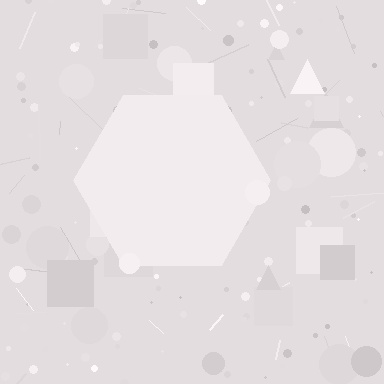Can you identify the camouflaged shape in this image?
The camouflaged shape is a hexagon.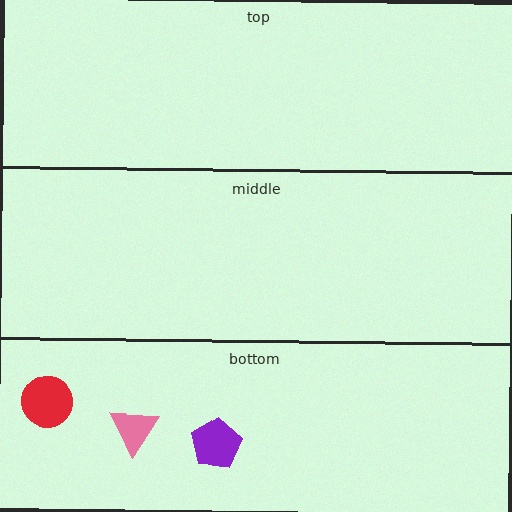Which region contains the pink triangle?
The bottom region.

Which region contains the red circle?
The bottom region.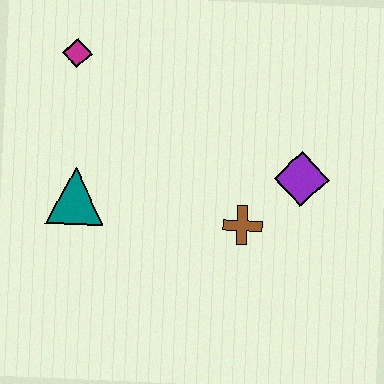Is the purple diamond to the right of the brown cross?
Yes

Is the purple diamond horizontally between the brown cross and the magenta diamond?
No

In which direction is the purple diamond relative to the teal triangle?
The purple diamond is to the right of the teal triangle.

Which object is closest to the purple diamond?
The brown cross is closest to the purple diamond.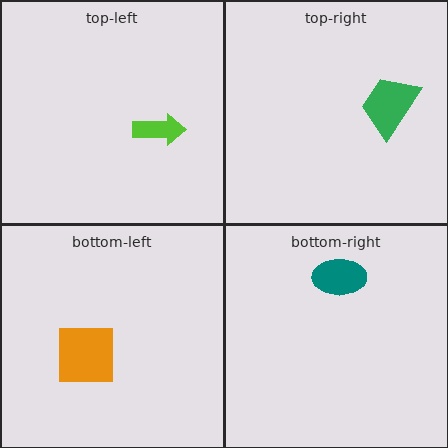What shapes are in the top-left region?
The lime arrow.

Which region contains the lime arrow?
The top-left region.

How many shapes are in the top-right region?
1.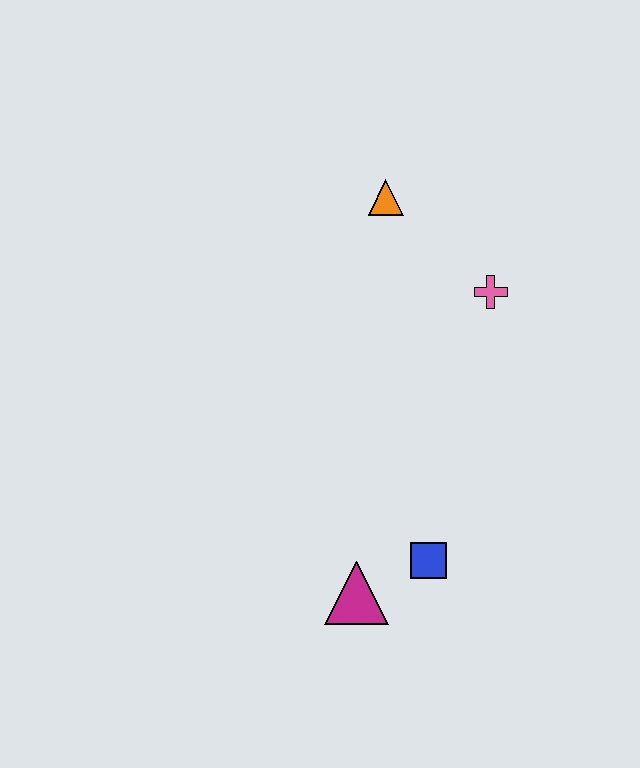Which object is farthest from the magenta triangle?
The orange triangle is farthest from the magenta triangle.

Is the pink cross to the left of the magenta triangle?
No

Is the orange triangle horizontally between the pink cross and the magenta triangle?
Yes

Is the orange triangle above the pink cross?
Yes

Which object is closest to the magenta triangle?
The blue square is closest to the magenta triangle.